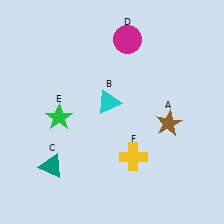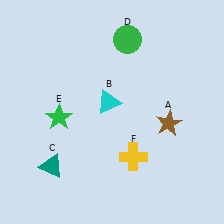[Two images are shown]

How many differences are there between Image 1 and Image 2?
There is 1 difference between the two images.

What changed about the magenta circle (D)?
In Image 1, D is magenta. In Image 2, it changed to green.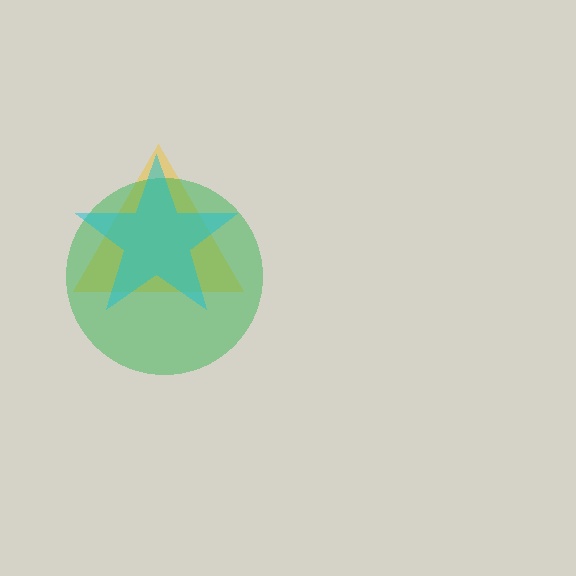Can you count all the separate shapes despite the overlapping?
Yes, there are 3 separate shapes.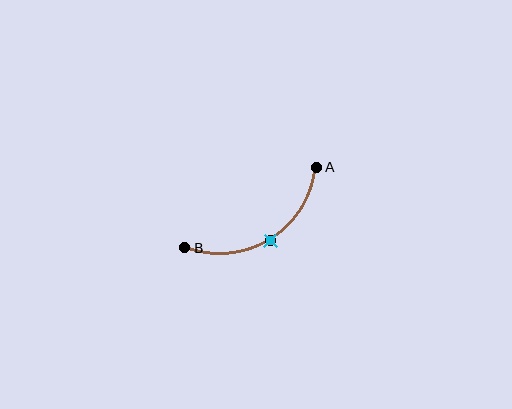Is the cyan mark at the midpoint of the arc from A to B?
Yes. The cyan mark lies on the arc at equal arc-length from both A and B — it is the arc midpoint.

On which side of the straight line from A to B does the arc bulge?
The arc bulges below the straight line connecting A and B.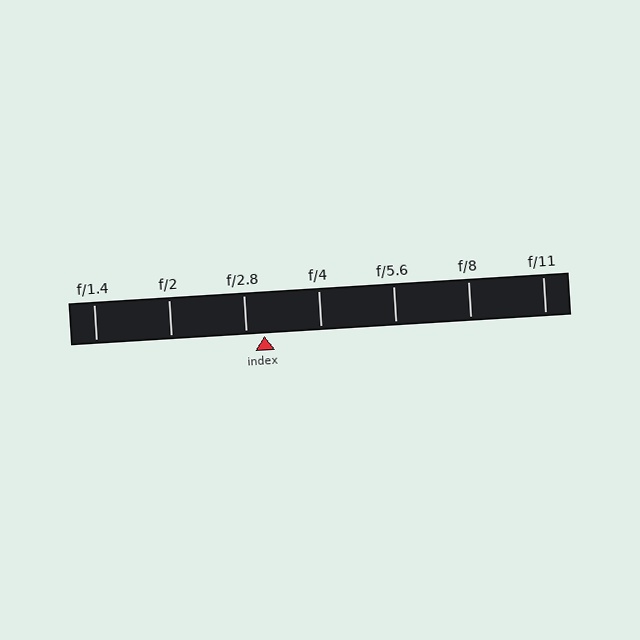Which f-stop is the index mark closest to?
The index mark is closest to f/2.8.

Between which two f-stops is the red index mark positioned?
The index mark is between f/2.8 and f/4.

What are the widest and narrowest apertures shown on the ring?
The widest aperture shown is f/1.4 and the narrowest is f/11.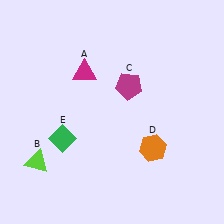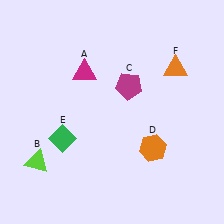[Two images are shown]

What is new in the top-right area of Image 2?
An orange triangle (F) was added in the top-right area of Image 2.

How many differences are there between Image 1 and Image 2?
There is 1 difference between the two images.